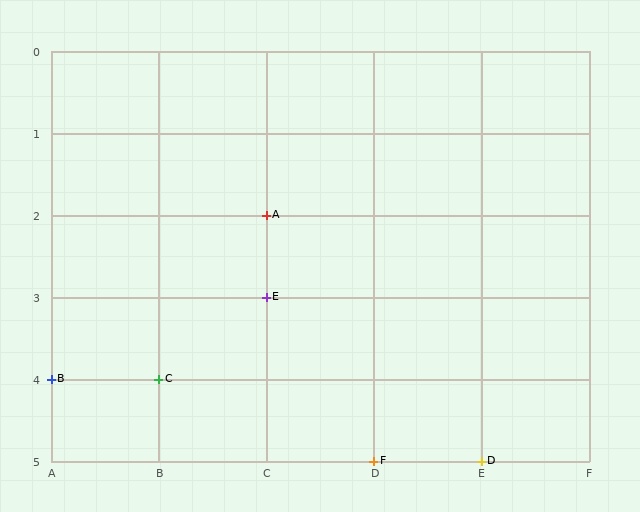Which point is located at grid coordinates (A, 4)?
Point B is at (A, 4).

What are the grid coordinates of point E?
Point E is at grid coordinates (C, 3).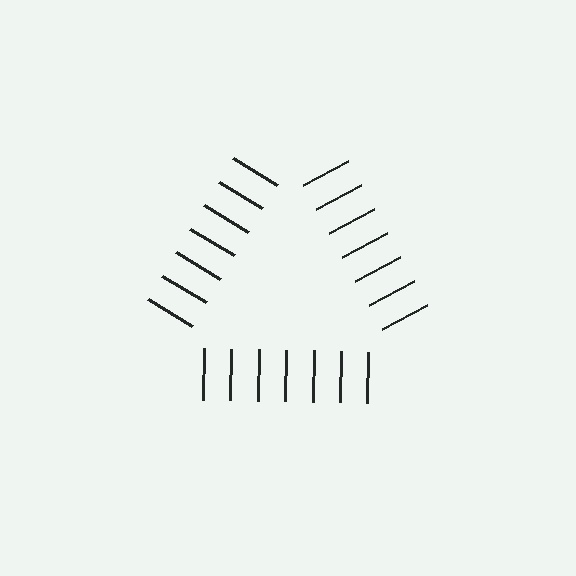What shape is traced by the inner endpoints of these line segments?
An illusory triangle — the line segments terminate on its edges but no continuous stroke is drawn.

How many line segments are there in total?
21 — 7 along each of the 3 edges.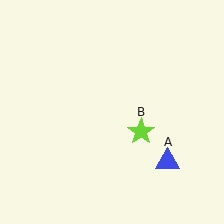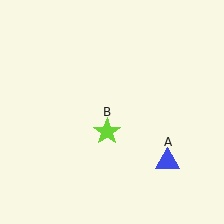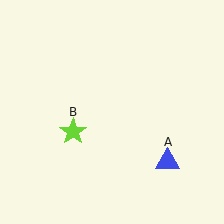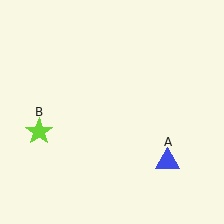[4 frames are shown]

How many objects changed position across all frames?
1 object changed position: lime star (object B).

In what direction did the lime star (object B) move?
The lime star (object B) moved left.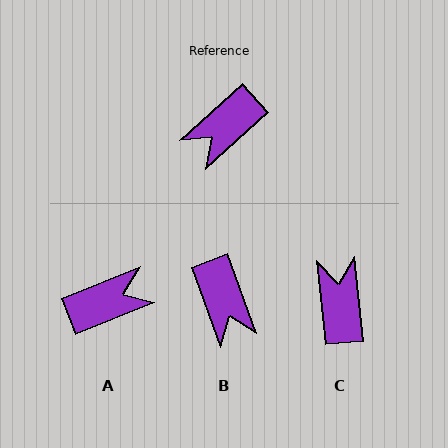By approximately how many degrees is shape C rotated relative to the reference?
Approximately 126 degrees clockwise.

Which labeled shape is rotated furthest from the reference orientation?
A, about 160 degrees away.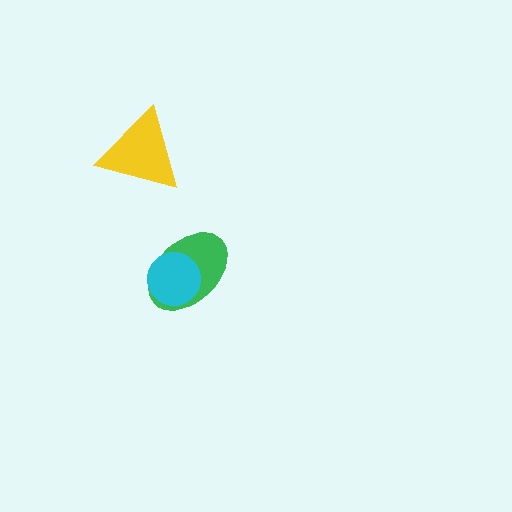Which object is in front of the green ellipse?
The cyan circle is in front of the green ellipse.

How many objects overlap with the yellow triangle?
0 objects overlap with the yellow triangle.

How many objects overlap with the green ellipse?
1 object overlaps with the green ellipse.